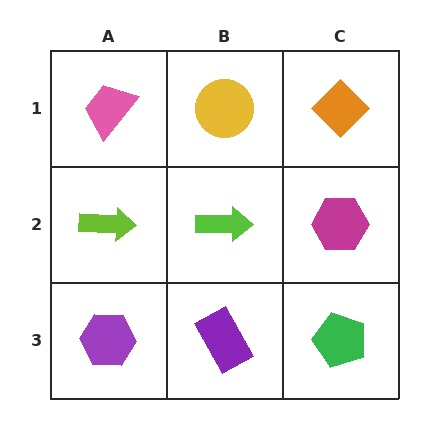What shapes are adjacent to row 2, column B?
A yellow circle (row 1, column B), a purple rectangle (row 3, column B), a lime arrow (row 2, column A), a magenta hexagon (row 2, column C).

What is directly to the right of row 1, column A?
A yellow circle.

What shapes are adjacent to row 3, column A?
A lime arrow (row 2, column A), a purple rectangle (row 3, column B).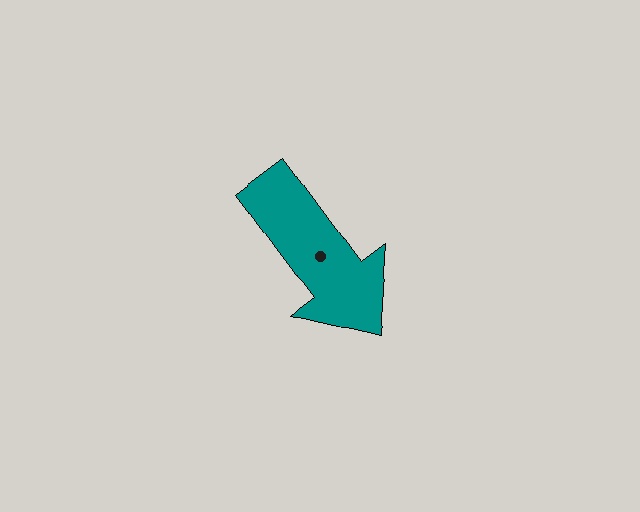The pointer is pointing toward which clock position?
Roughly 5 o'clock.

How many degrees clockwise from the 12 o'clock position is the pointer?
Approximately 143 degrees.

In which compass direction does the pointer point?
Southeast.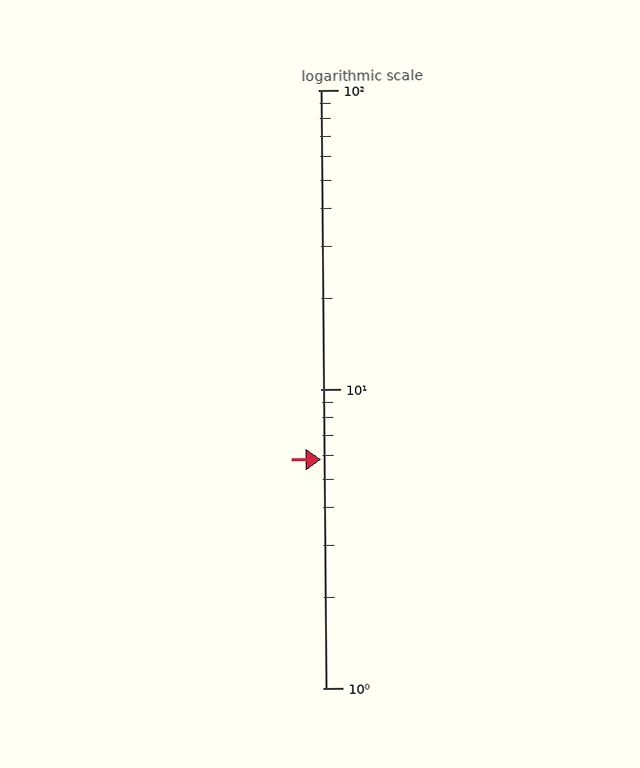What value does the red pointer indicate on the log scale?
The pointer indicates approximately 5.8.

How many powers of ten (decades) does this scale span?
The scale spans 2 decades, from 1 to 100.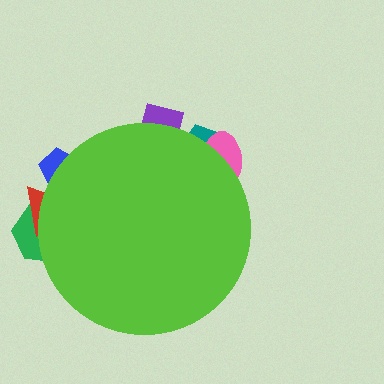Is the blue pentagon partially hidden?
Yes, the blue pentagon is partially hidden behind the lime circle.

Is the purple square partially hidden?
Yes, the purple square is partially hidden behind the lime circle.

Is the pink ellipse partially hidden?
Yes, the pink ellipse is partially hidden behind the lime circle.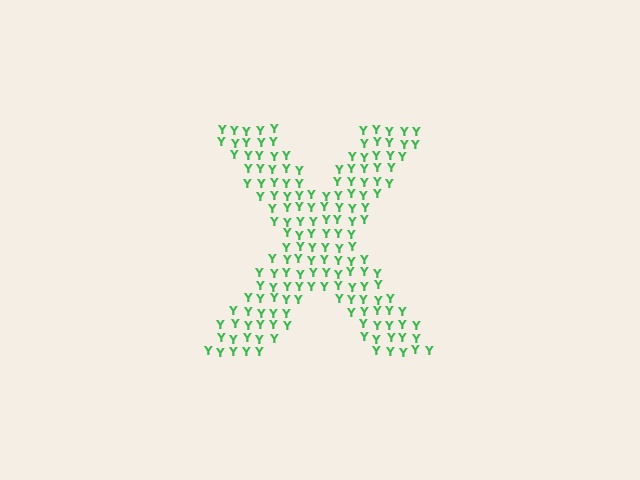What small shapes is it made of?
It is made of small letter Y's.